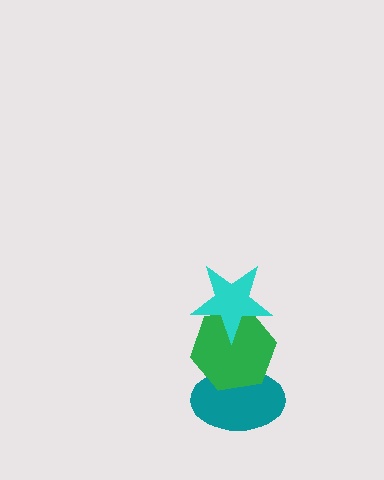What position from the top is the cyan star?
The cyan star is 1st from the top.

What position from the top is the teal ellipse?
The teal ellipse is 3rd from the top.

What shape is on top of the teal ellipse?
The green hexagon is on top of the teal ellipse.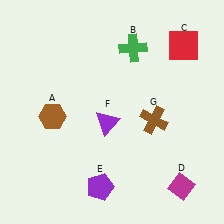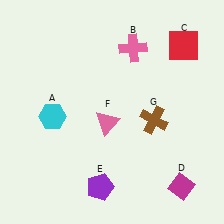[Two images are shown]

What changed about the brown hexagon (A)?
In Image 1, A is brown. In Image 2, it changed to cyan.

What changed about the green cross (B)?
In Image 1, B is green. In Image 2, it changed to pink.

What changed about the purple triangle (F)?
In Image 1, F is purple. In Image 2, it changed to pink.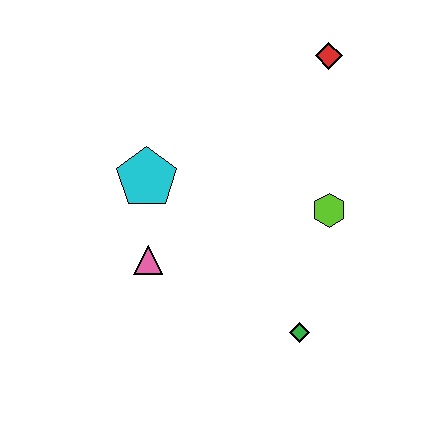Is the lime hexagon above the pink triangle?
Yes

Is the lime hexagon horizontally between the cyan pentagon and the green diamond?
No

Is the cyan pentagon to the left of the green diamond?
Yes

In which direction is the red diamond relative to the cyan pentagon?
The red diamond is to the right of the cyan pentagon.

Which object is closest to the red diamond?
The lime hexagon is closest to the red diamond.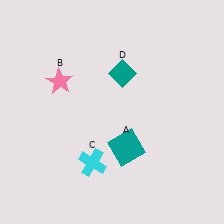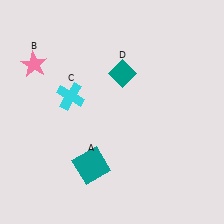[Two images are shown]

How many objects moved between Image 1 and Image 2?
3 objects moved between the two images.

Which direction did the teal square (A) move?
The teal square (A) moved left.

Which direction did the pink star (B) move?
The pink star (B) moved left.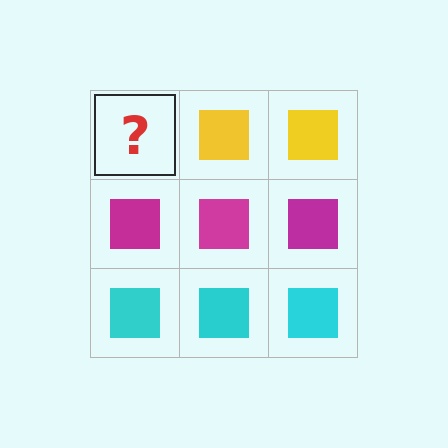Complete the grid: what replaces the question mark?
The question mark should be replaced with a yellow square.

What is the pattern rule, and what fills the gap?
The rule is that each row has a consistent color. The gap should be filled with a yellow square.